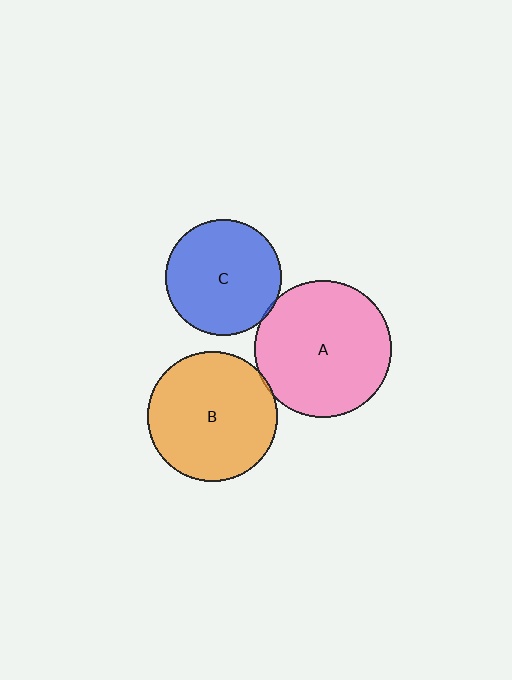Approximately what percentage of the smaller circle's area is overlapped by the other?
Approximately 5%.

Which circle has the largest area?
Circle A (pink).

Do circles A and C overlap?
Yes.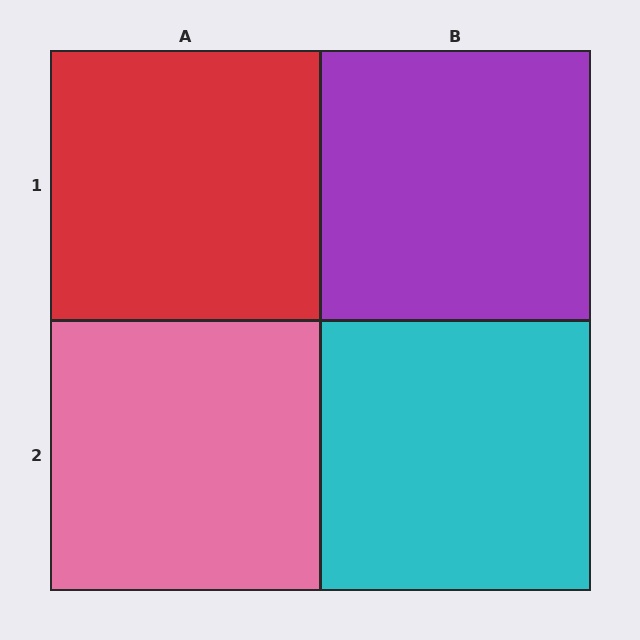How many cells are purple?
1 cell is purple.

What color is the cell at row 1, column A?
Red.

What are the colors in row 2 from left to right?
Pink, cyan.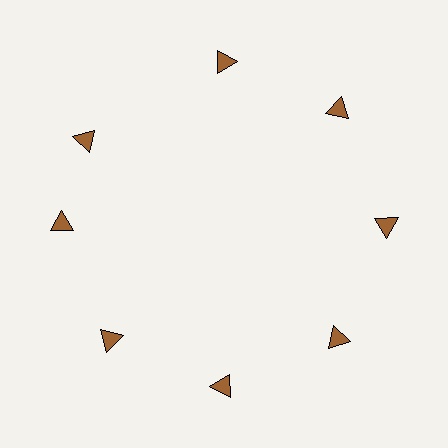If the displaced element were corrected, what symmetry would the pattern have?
It would have 8-fold rotational symmetry — the pattern would map onto itself every 45 degrees.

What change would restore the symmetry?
The symmetry would be restored by rotating it back into even spacing with its neighbors so that all 8 triangles sit at equal angles and equal distance from the center.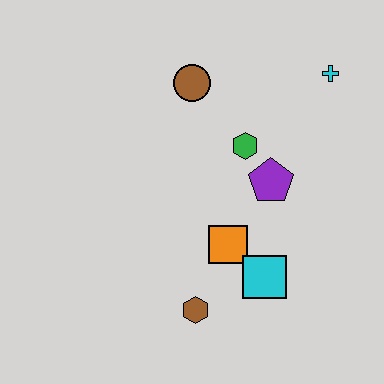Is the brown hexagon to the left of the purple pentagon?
Yes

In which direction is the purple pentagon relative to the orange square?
The purple pentagon is above the orange square.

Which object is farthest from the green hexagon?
The brown hexagon is farthest from the green hexagon.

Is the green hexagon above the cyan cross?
No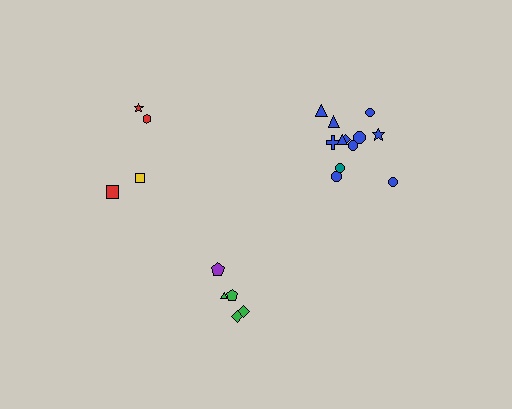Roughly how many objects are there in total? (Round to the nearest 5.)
Roughly 20 objects in total.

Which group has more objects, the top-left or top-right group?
The top-right group.